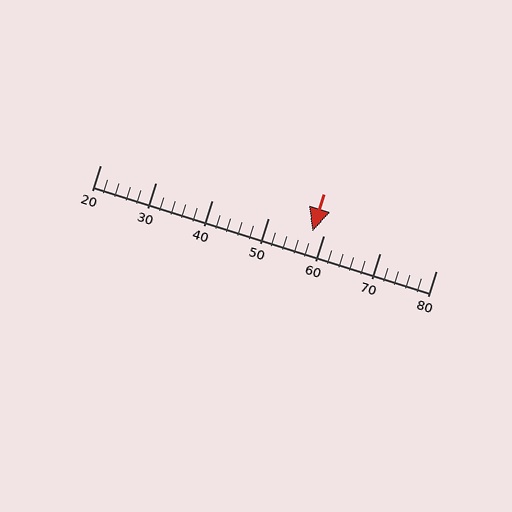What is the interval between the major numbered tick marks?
The major tick marks are spaced 10 units apart.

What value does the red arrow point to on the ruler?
The red arrow points to approximately 58.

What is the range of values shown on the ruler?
The ruler shows values from 20 to 80.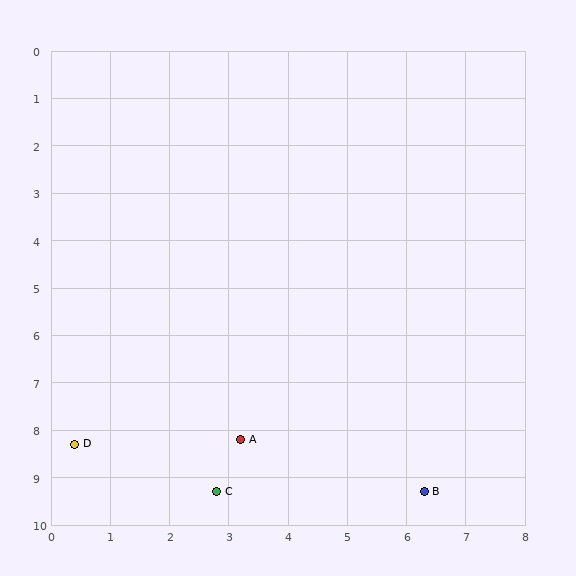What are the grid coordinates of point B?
Point B is at approximately (6.3, 9.3).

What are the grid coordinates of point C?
Point C is at approximately (2.8, 9.3).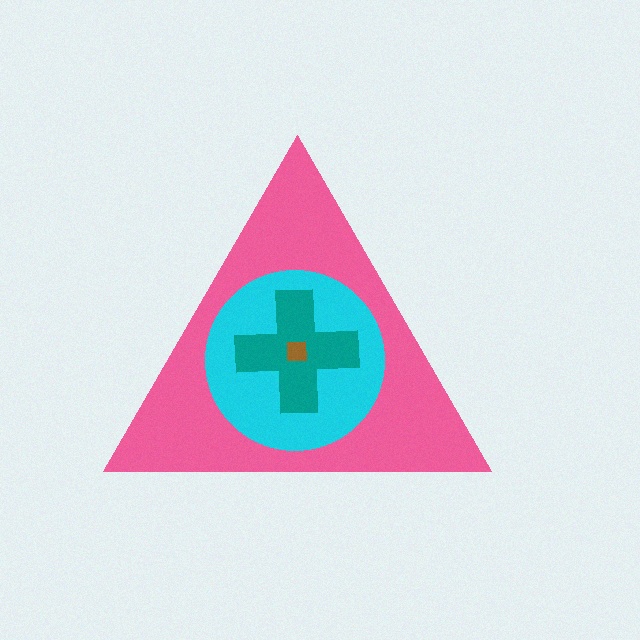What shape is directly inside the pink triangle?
The cyan circle.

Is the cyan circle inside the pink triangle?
Yes.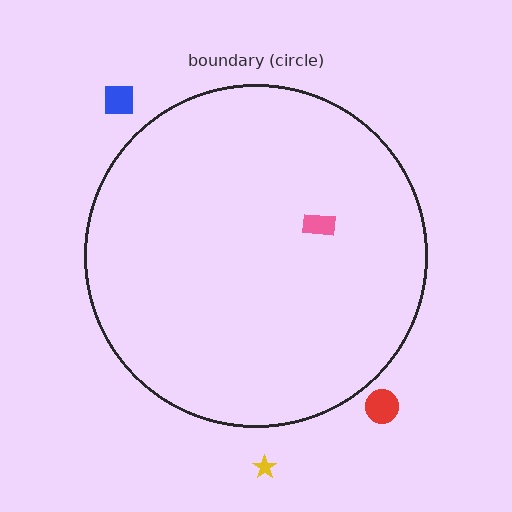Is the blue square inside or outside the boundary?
Outside.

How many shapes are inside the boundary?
1 inside, 3 outside.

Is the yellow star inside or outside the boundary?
Outside.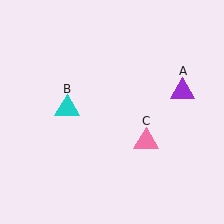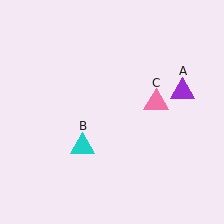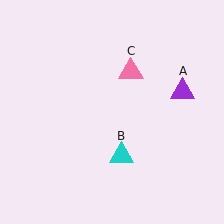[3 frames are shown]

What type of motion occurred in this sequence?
The cyan triangle (object B), pink triangle (object C) rotated counterclockwise around the center of the scene.